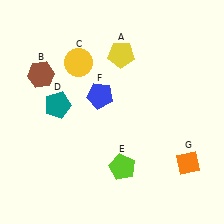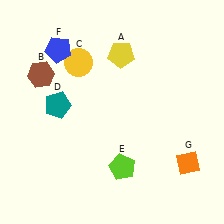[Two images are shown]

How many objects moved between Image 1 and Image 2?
1 object moved between the two images.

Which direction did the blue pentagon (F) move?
The blue pentagon (F) moved up.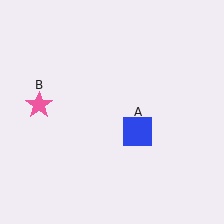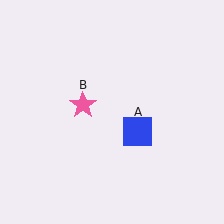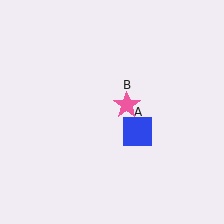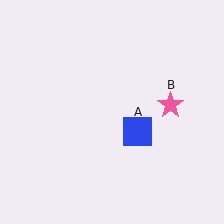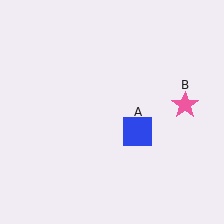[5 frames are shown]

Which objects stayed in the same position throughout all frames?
Blue square (object A) remained stationary.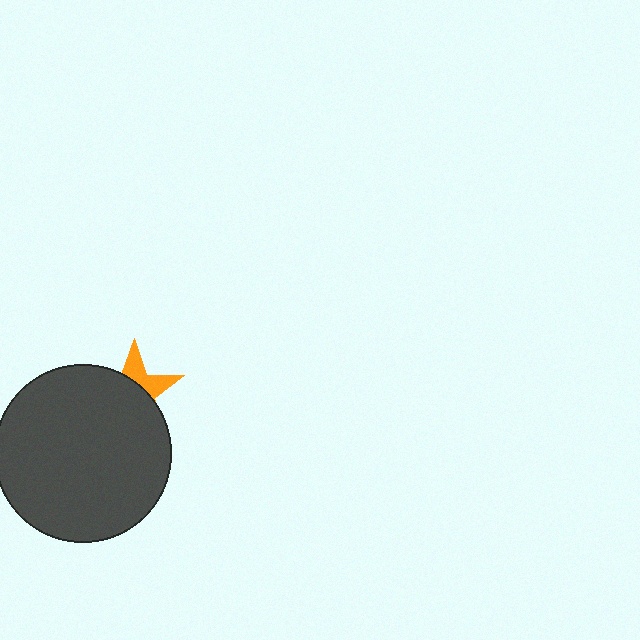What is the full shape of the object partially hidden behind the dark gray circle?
The partially hidden object is an orange star.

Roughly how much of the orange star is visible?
A small part of it is visible (roughly 34%).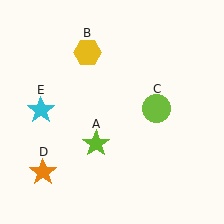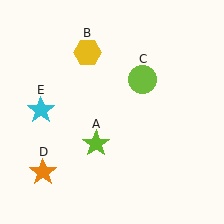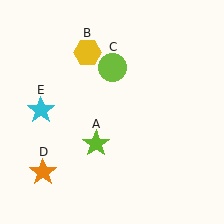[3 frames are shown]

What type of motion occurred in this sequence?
The lime circle (object C) rotated counterclockwise around the center of the scene.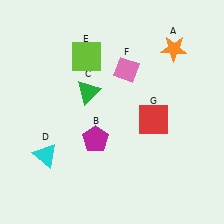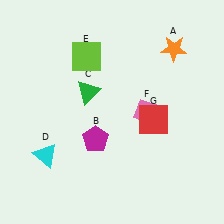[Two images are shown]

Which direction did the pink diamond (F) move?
The pink diamond (F) moved down.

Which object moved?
The pink diamond (F) moved down.